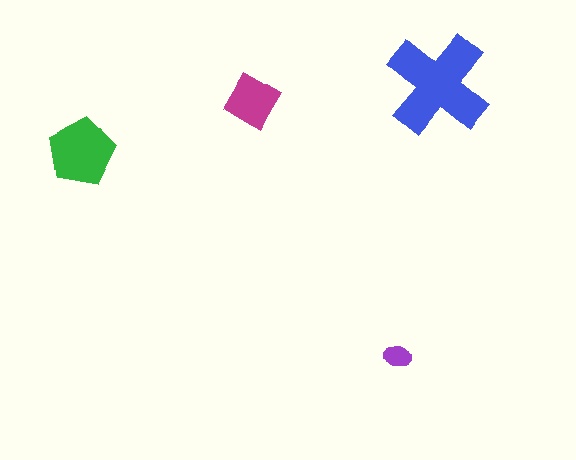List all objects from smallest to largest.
The purple ellipse, the magenta diamond, the green pentagon, the blue cross.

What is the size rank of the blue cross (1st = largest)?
1st.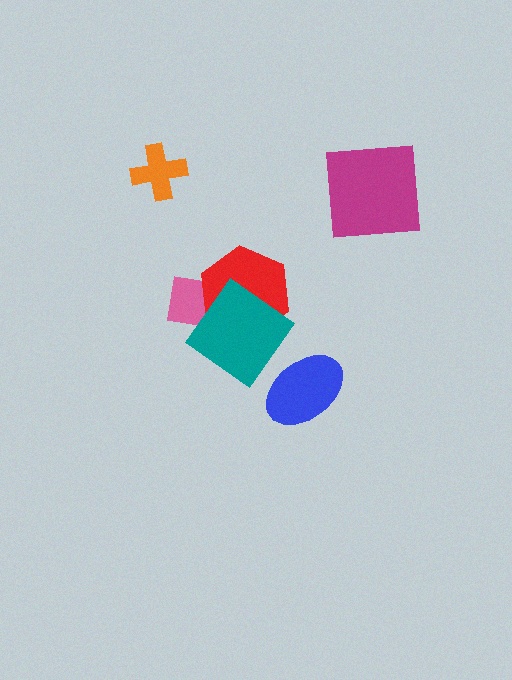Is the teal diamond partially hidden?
No, no other shape covers it.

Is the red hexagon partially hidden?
Yes, it is partially covered by another shape.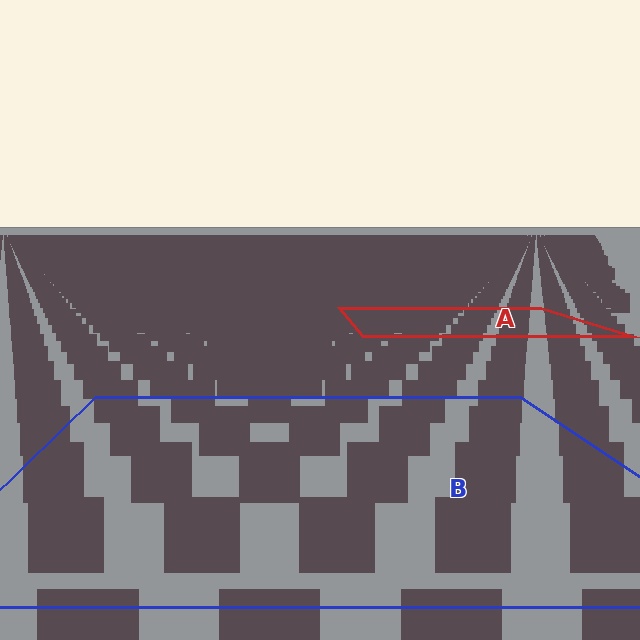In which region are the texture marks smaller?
The texture marks are smaller in region A, because it is farther away.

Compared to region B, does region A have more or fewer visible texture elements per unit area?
Region A has more texture elements per unit area — they are packed more densely because it is farther away.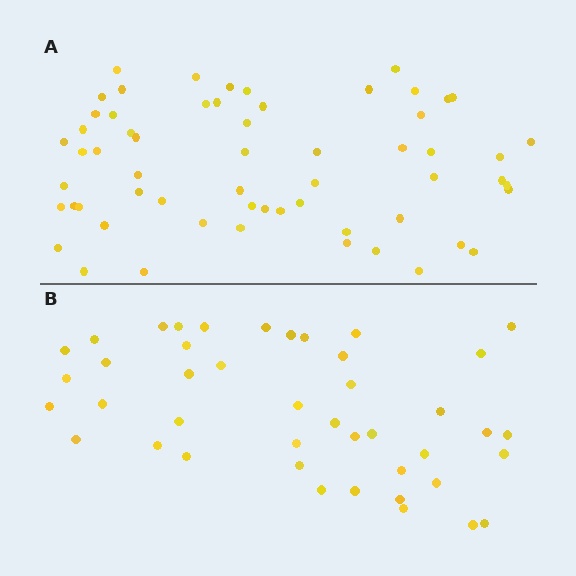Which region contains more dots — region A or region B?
Region A (the top region) has more dots.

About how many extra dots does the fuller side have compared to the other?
Region A has approximately 15 more dots than region B.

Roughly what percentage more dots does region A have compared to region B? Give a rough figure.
About 40% more.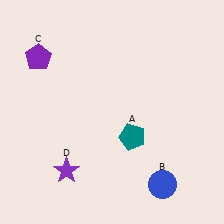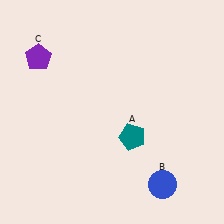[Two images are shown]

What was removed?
The purple star (D) was removed in Image 2.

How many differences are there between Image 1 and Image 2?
There is 1 difference between the two images.